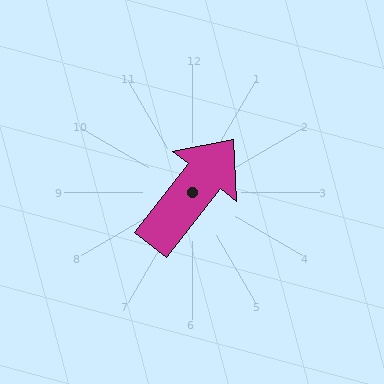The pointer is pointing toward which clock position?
Roughly 1 o'clock.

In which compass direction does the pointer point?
Northeast.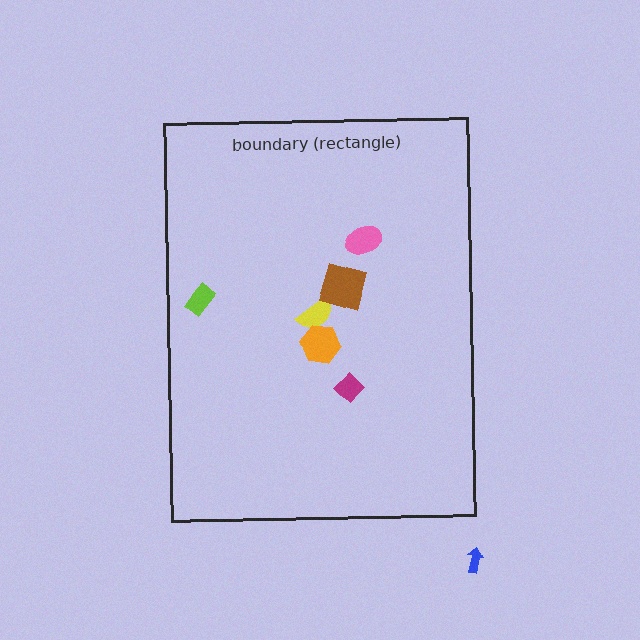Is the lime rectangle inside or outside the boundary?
Inside.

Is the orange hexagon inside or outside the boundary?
Inside.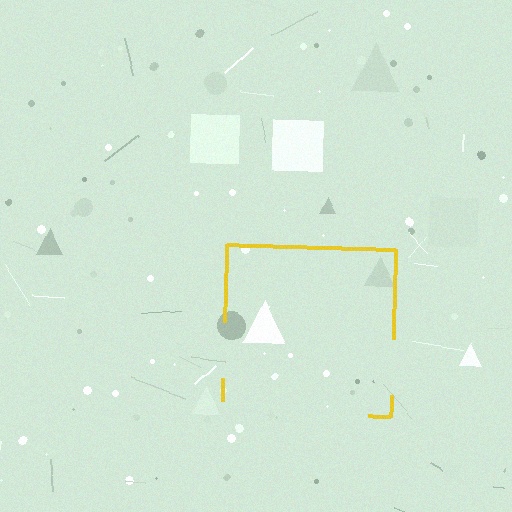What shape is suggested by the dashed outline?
The dashed outline suggests a square.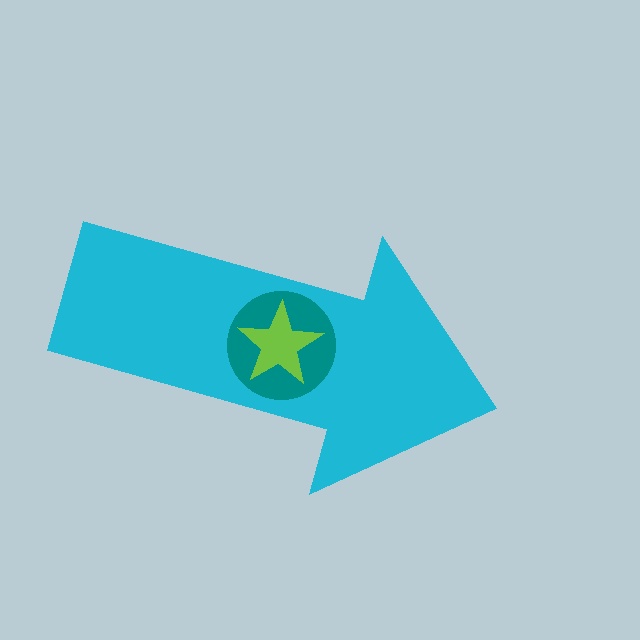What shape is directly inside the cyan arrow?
The teal circle.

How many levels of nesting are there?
3.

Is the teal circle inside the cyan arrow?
Yes.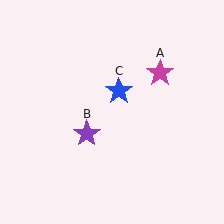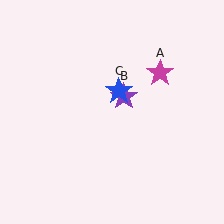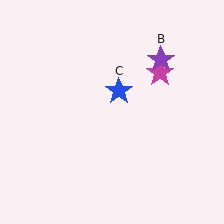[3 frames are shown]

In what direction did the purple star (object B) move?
The purple star (object B) moved up and to the right.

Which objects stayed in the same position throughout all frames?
Magenta star (object A) and blue star (object C) remained stationary.